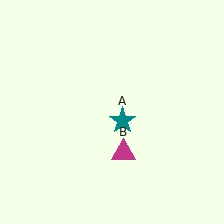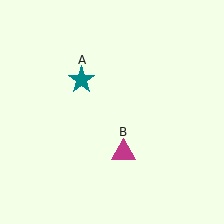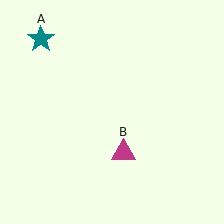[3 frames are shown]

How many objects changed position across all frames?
1 object changed position: teal star (object A).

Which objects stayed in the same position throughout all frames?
Magenta triangle (object B) remained stationary.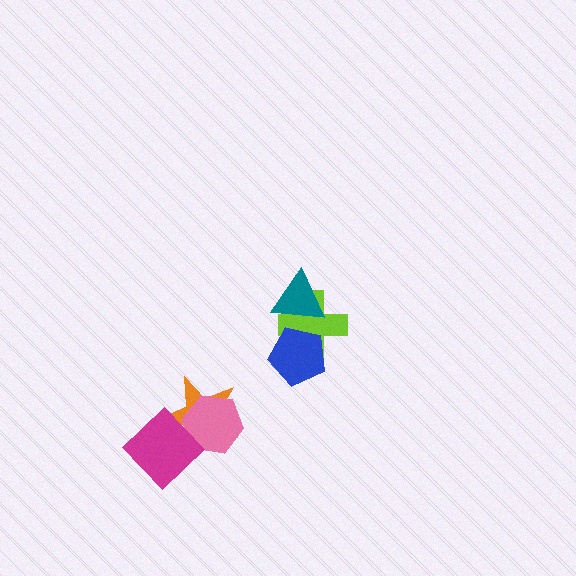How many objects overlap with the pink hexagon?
2 objects overlap with the pink hexagon.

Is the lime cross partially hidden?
Yes, it is partially covered by another shape.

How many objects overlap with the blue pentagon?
1 object overlaps with the blue pentagon.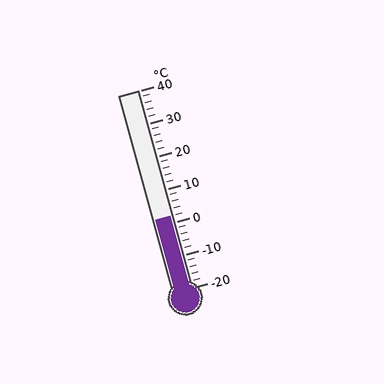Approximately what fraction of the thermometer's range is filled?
The thermometer is filled to approximately 35% of its range.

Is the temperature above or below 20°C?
The temperature is below 20°C.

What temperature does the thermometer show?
The thermometer shows approximately 2°C.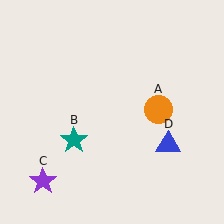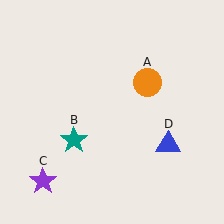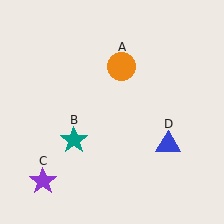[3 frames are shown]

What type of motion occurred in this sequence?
The orange circle (object A) rotated counterclockwise around the center of the scene.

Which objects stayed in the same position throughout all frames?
Teal star (object B) and purple star (object C) and blue triangle (object D) remained stationary.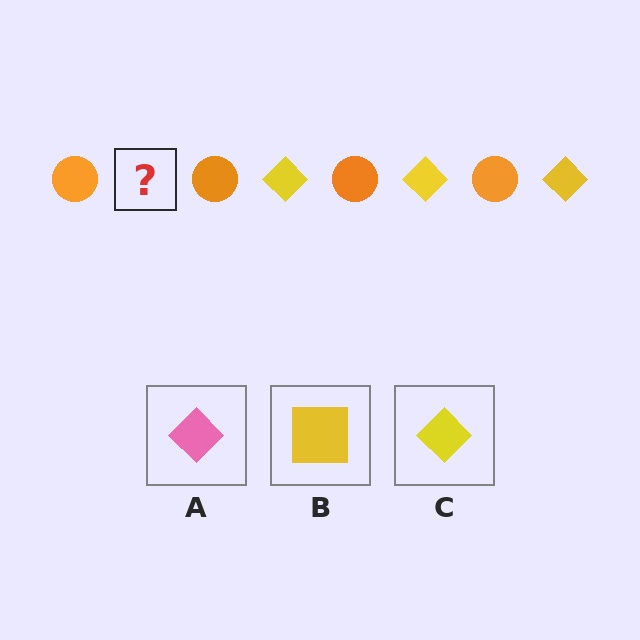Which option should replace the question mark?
Option C.